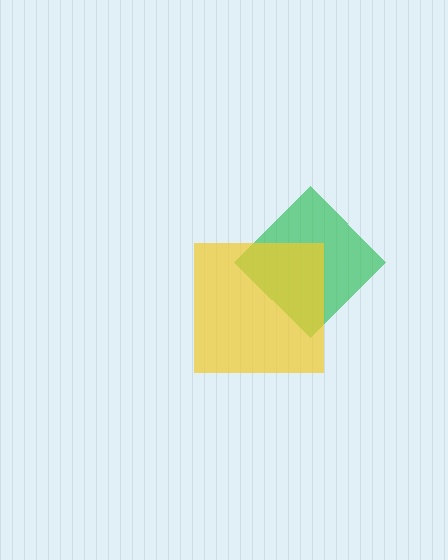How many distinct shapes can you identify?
There are 2 distinct shapes: a green diamond, a yellow square.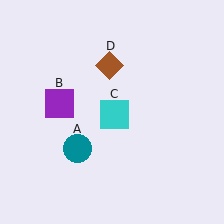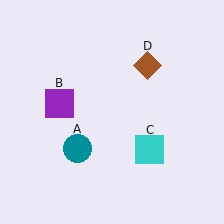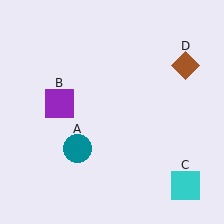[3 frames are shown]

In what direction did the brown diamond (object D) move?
The brown diamond (object D) moved right.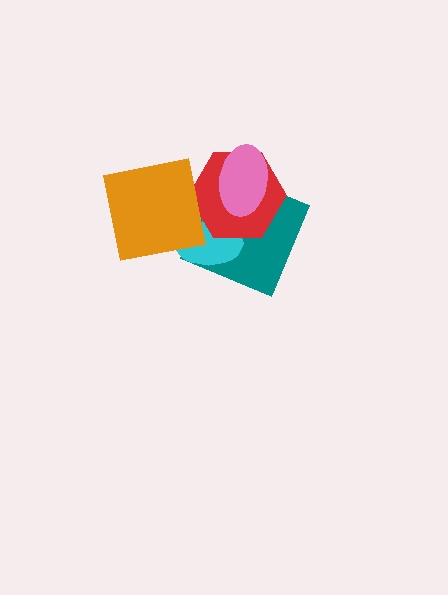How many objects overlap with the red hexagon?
3 objects overlap with the red hexagon.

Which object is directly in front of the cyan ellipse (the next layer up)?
The red hexagon is directly in front of the cyan ellipse.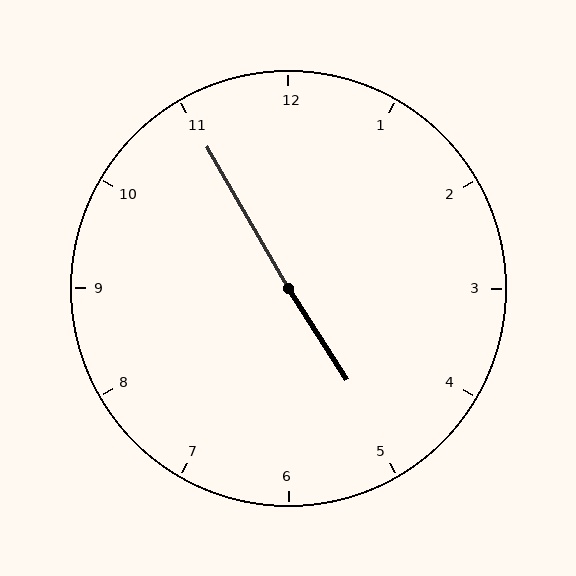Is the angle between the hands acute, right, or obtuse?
It is obtuse.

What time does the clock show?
4:55.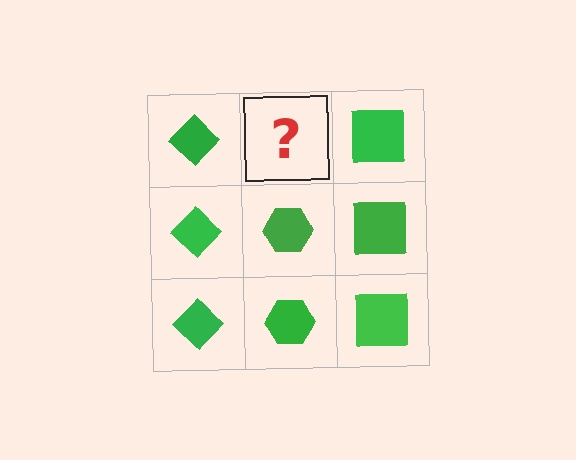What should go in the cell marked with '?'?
The missing cell should contain a green hexagon.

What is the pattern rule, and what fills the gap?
The rule is that each column has a consistent shape. The gap should be filled with a green hexagon.